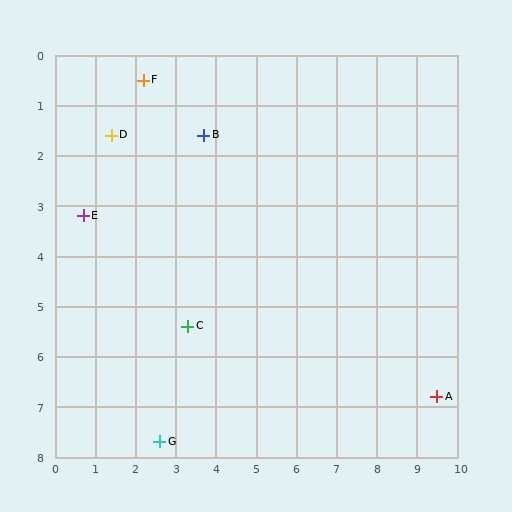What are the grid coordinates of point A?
Point A is at approximately (9.5, 6.8).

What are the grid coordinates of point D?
Point D is at approximately (1.4, 1.6).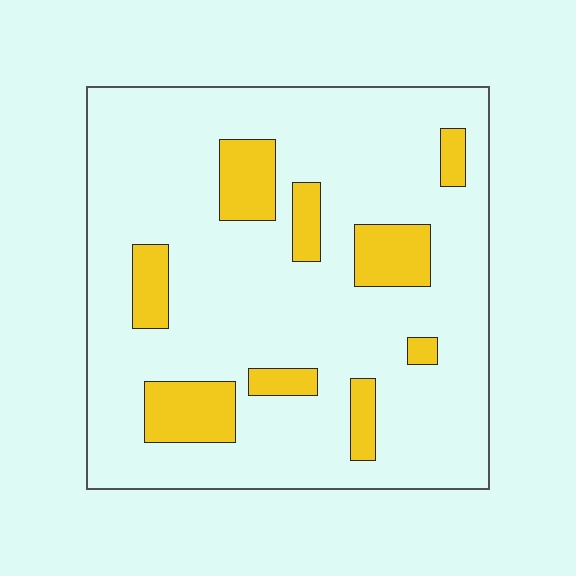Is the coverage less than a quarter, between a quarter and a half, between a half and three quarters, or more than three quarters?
Less than a quarter.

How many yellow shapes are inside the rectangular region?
9.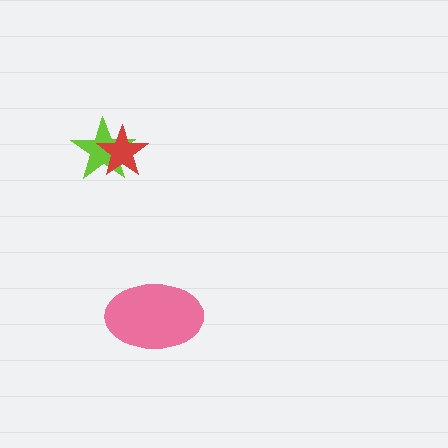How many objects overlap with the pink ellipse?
0 objects overlap with the pink ellipse.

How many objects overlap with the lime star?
1 object overlaps with the lime star.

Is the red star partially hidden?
No, no other shape covers it.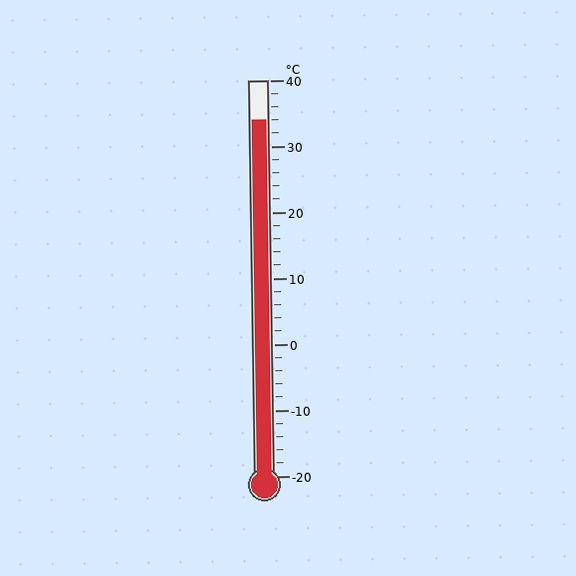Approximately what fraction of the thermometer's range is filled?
The thermometer is filled to approximately 90% of its range.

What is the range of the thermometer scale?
The thermometer scale ranges from -20°C to 40°C.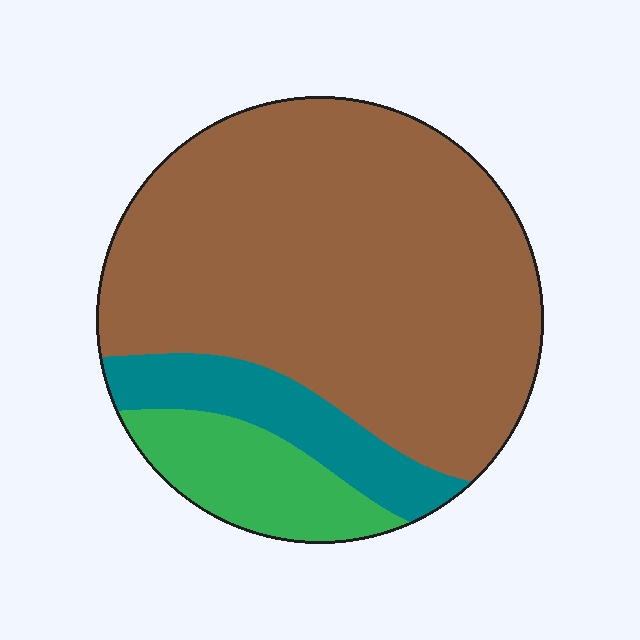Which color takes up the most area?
Brown, at roughly 75%.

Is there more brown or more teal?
Brown.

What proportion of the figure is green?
Green covers around 15% of the figure.